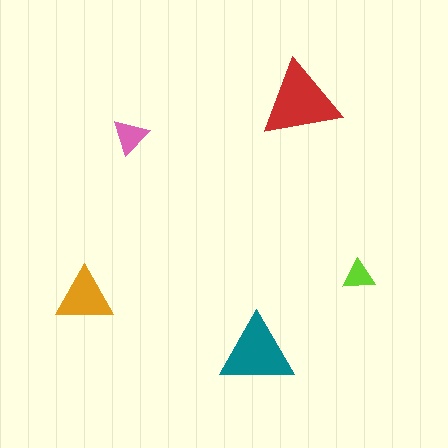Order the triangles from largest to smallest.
the red one, the teal one, the orange one, the pink one, the lime one.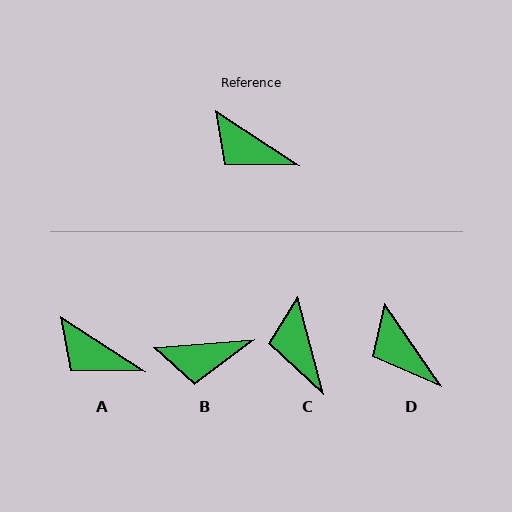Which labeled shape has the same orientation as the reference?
A.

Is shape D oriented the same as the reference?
No, it is off by about 23 degrees.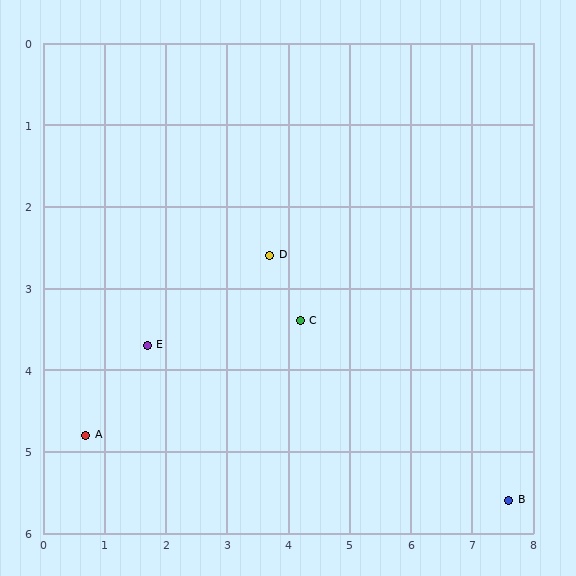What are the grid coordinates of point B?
Point B is at approximately (7.6, 5.6).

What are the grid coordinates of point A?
Point A is at approximately (0.7, 4.8).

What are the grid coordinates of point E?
Point E is at approximately (1.7, 3.7).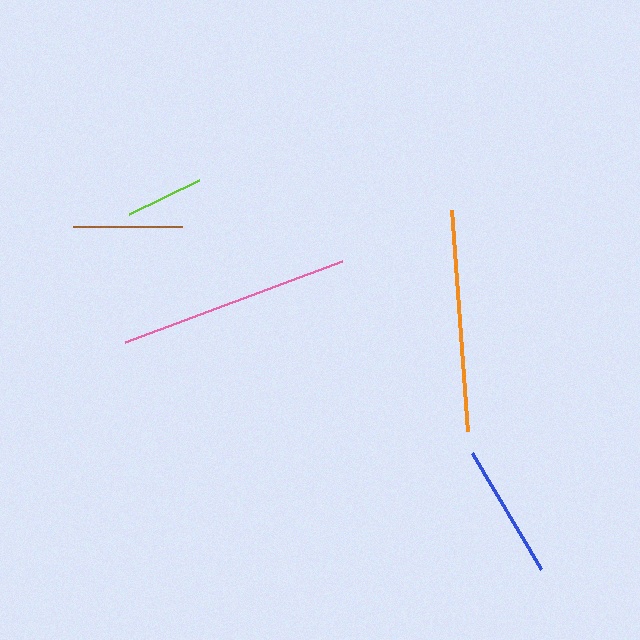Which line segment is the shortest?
The lime line is the shortest at approximately 78 pixels.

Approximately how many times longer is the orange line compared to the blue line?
The orange line is approximately 1.6 times the length of the blue line.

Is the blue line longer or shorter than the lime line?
The blue line is longer than the lime line.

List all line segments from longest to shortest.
From longest to shortest: pink, orange, blue, brown, lime.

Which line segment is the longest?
The pink line is the longest at approximately 232 pixels.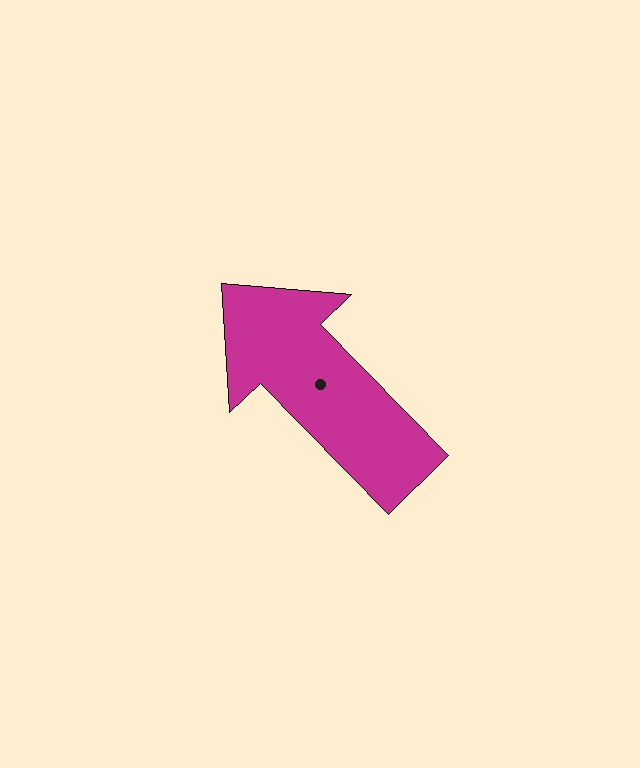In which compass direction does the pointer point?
Northwest.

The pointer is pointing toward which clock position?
Roughly 11 o'clock.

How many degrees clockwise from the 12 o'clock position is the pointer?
Approximately 316 degrees.